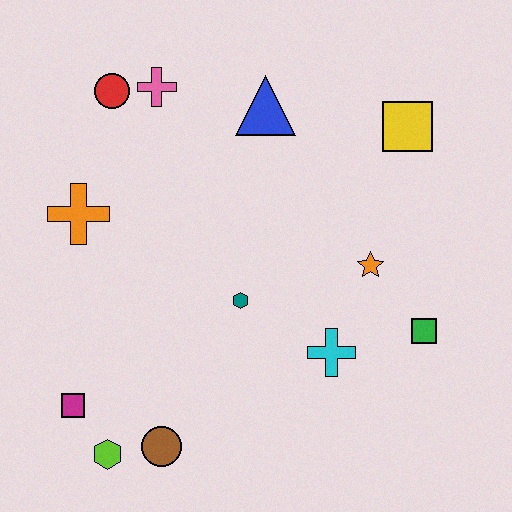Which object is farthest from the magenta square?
The yellow square is farthest from the magenta square.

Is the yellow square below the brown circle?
No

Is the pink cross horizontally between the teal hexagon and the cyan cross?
No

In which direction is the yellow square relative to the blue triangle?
The yellow square is to the right of the blue triangle.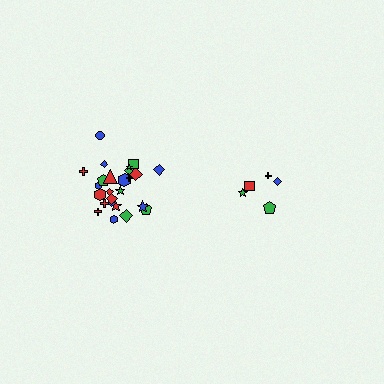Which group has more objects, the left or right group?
The left group.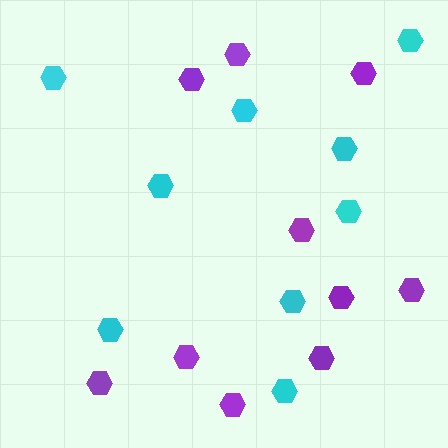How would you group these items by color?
There are 2 groups: one group of purple hexagons (10) and one group of cyan hexagons (9).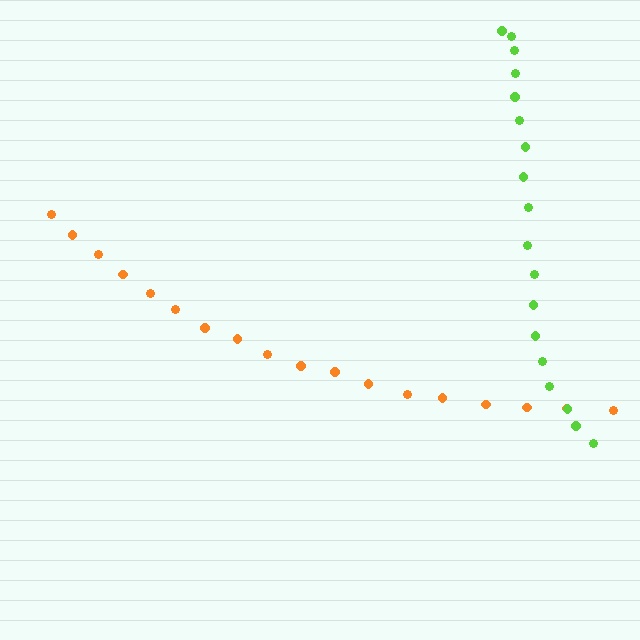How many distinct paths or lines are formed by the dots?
There are 2 distinct paths.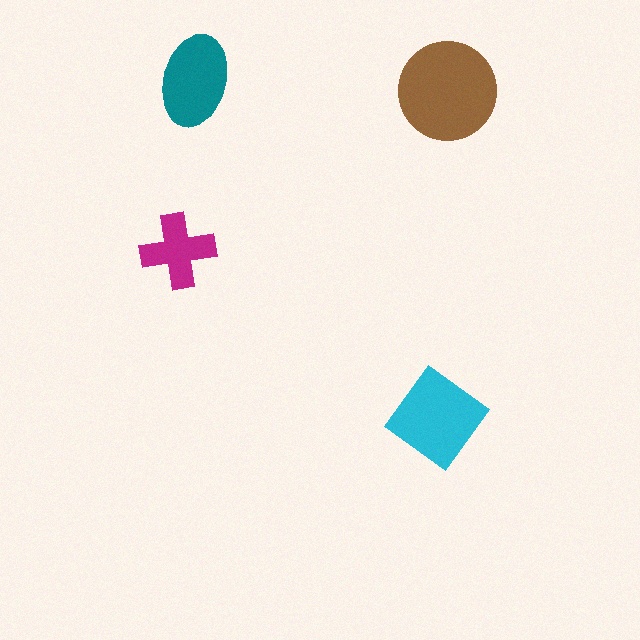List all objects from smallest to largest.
The magenta cross, the teal ellipse, the cyan diamond, the brown circle.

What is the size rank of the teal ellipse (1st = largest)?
3rd.